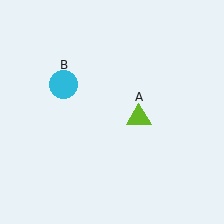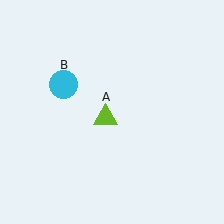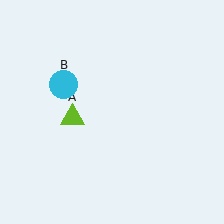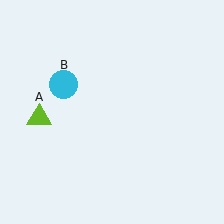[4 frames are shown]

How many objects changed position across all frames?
1 object changed position: lime triangle (object A).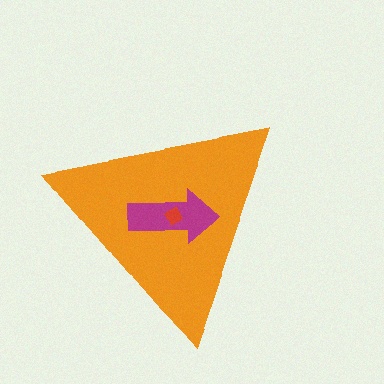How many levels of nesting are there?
3.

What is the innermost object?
The red square.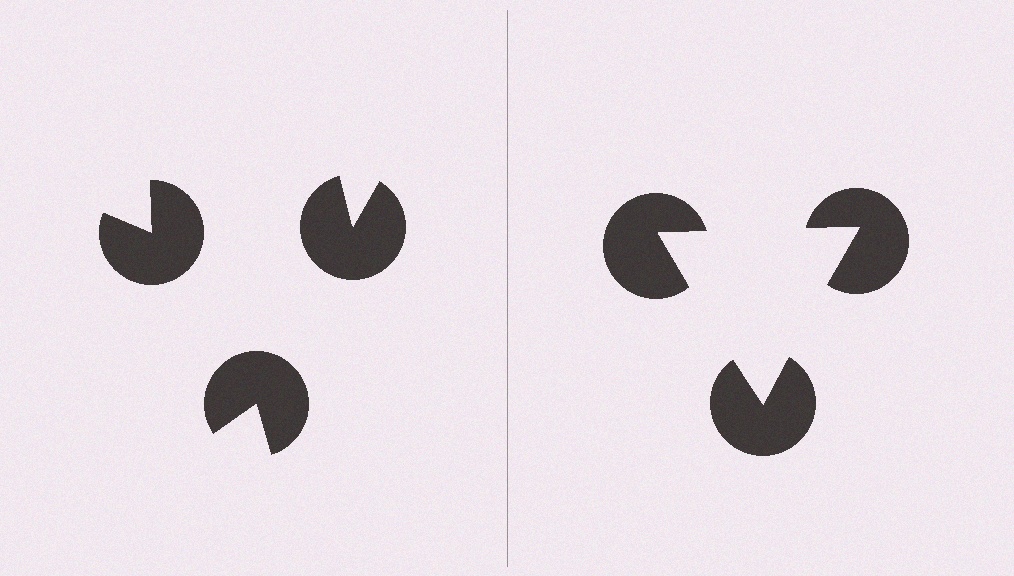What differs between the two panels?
The pac-man discs are positioned identically on both sides; only the wedge orientations differ. On the right they align to a triangle; on the left they are misaligned.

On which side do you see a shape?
An illusory triangle appears on the right side. On the left side the wedge cuts are rotated, so no coherent shape forms.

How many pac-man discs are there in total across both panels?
6 — 3 on each side.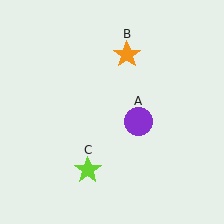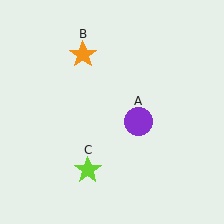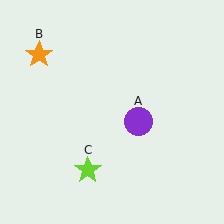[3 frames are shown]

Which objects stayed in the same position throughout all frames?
Purple circle (object A) and lime star (object C) remained stationary.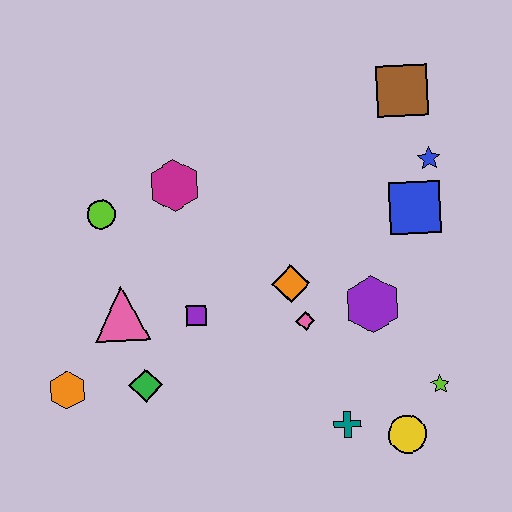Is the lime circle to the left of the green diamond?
Yes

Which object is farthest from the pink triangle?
The brown square is farthest from the pink triangle.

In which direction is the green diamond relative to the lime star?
The green diamond is to the left of the lime star.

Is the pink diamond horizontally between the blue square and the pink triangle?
Yes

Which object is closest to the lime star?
The yellow circle is closest to the lime star.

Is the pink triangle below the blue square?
Yes